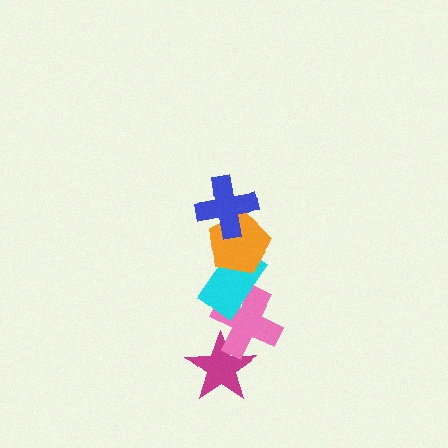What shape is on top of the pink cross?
The cyan rectangle is on top of the pink cross.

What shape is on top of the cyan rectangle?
The orange pentagon is on top of the cyan rectangle.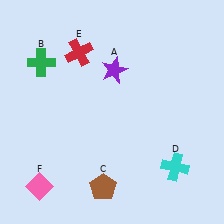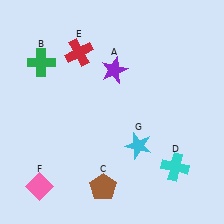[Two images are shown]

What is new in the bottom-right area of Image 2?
A cyan star (G) was added in the bottom-right area of Image 2.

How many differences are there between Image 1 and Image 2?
There is 1 difference between the two images.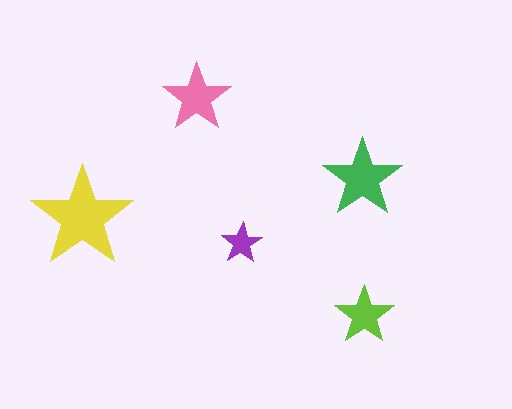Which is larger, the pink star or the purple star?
The pink one.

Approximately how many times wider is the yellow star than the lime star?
About 1.5 times wider.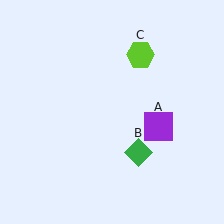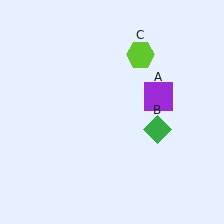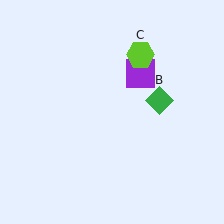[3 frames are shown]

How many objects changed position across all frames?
2 objects changed position: purple square (object A), green diamond (object B).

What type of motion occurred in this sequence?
The purple square (object A), green diamond (object B) rotated counterclockwise around the center of the scene.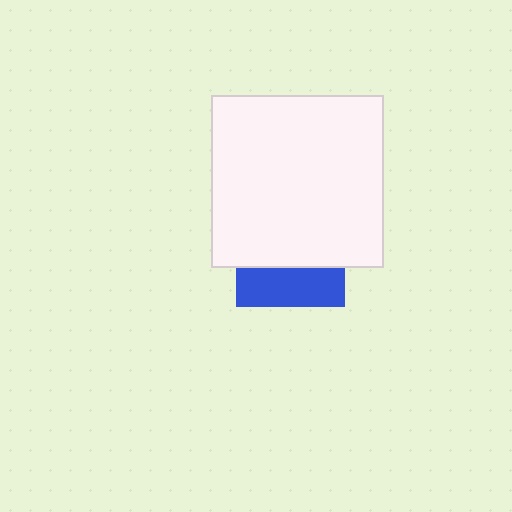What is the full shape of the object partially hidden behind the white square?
The partially hidden object is a blue square.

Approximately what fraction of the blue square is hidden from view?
Roughly 64% of the blue square is hidden behind the white square.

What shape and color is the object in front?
The object in front is a white square.